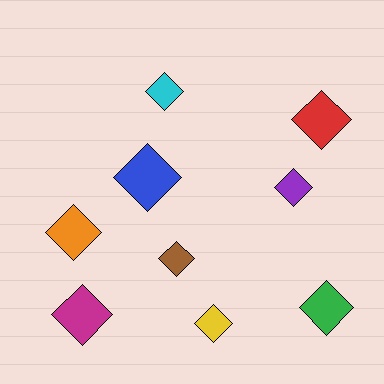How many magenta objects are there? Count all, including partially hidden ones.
There is 1 magenta object.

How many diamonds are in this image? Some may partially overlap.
There are 9 diamonds.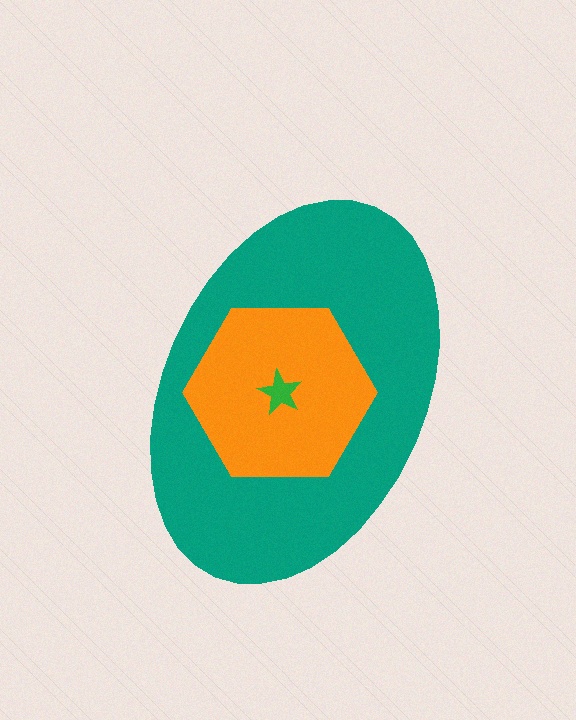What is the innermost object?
The green star.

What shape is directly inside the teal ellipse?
The orange hexagon.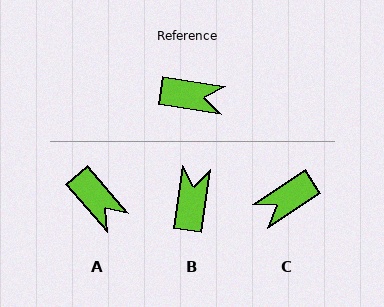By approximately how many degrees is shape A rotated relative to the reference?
Approximately 40 degrees clockwise.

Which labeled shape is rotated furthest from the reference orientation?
C, about 138 degrees away.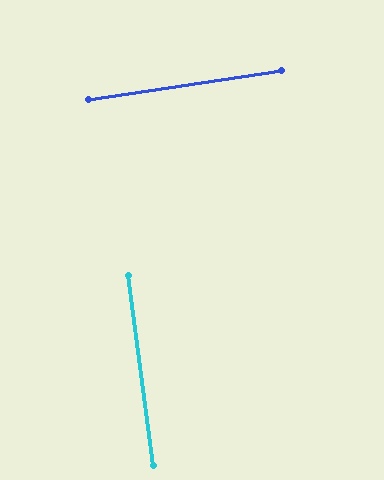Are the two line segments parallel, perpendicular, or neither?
Perpendicular — they meet at approximately 89°.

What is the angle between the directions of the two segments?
Approximately 89 degrees.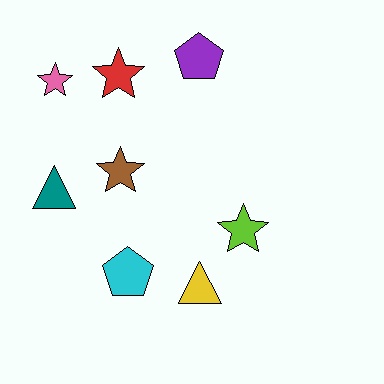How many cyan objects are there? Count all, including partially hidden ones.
There is 1 cyan object.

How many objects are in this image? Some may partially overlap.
There are 8 objects.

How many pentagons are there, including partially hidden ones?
There are 2 pentagons.